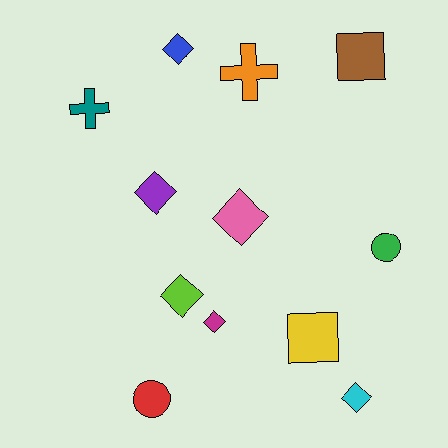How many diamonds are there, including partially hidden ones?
There are 6 diamonds.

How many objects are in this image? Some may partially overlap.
There are 12 objects.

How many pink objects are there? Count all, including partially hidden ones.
There is 1 pink object.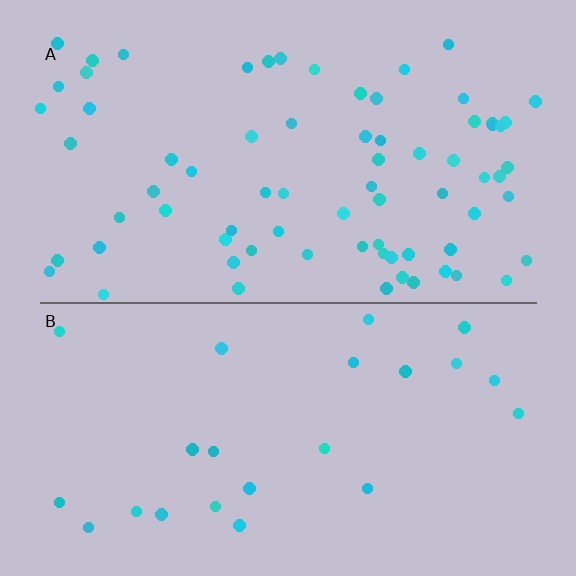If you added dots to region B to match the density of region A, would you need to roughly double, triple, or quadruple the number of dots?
Approximately triple.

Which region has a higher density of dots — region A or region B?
A (the top).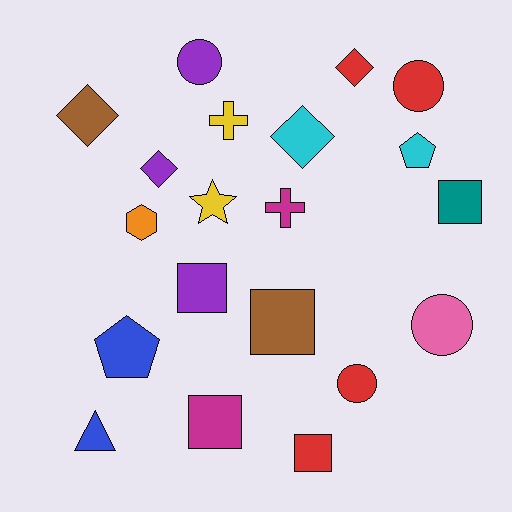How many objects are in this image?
There are 20 objects.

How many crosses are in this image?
There are 2 crosses.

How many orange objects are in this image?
There is 1 orange object.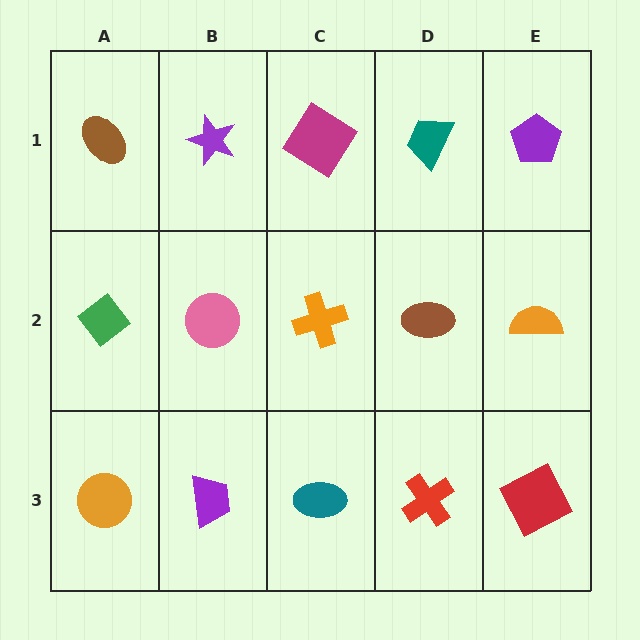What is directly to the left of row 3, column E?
A red cross.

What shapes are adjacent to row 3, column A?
A green diamond (row 2, column A), a purple trapezoid (row 3, column B).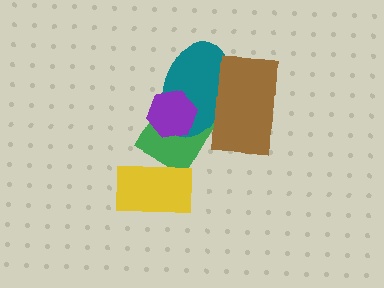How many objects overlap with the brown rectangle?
2 objects overlap with the brown rectangle.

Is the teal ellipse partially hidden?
Yes, it is partially covered by another shape.